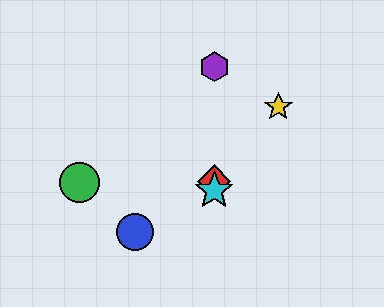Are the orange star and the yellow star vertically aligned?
No, the orange star is at x≈214 and the yellow star is at x≈278.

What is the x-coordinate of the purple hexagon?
The purple hexagon is at x≈214.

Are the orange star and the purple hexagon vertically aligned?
Yes, both are at x≈214.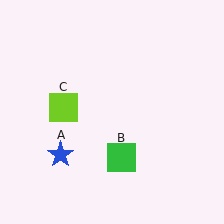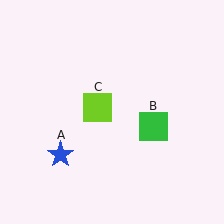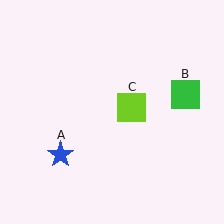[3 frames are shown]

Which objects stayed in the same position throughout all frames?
Blue star (object A) remained stationary.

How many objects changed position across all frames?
2 objects changed position: green square (object B), lime square (object C).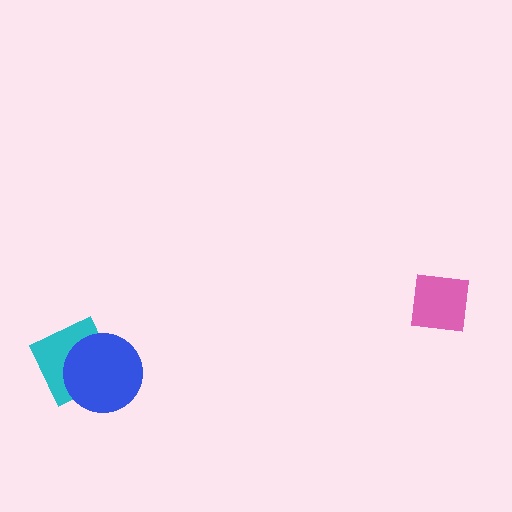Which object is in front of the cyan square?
The blue circle is in front of the cyan square.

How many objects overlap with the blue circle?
1 object overlaps with the blue circle.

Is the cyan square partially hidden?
Yes, it is partially covered by another shape.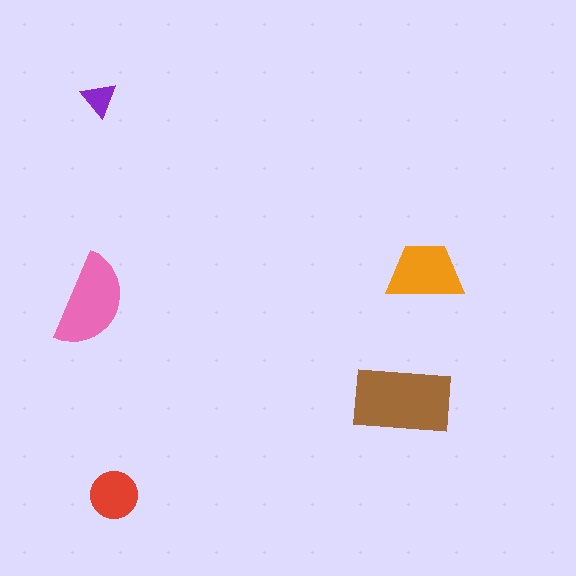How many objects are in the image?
There are 5 objects in the image.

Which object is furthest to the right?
The orange trapezoid is rightmost.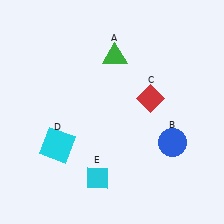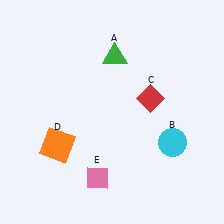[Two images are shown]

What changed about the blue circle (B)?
In Image 1, B is blue. In Image 2, it changed to cyan.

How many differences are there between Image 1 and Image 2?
There are 3 differences between the two images.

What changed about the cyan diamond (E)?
In Image 1, E is cyan. In Image 2, it changed to pink.